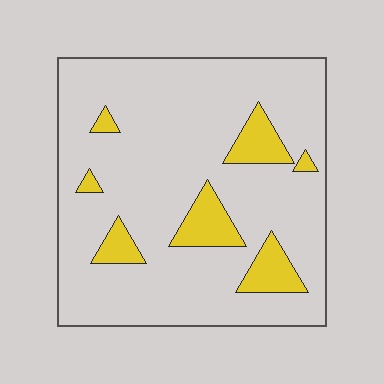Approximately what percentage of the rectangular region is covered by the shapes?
Approximately 15%.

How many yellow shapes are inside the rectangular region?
7.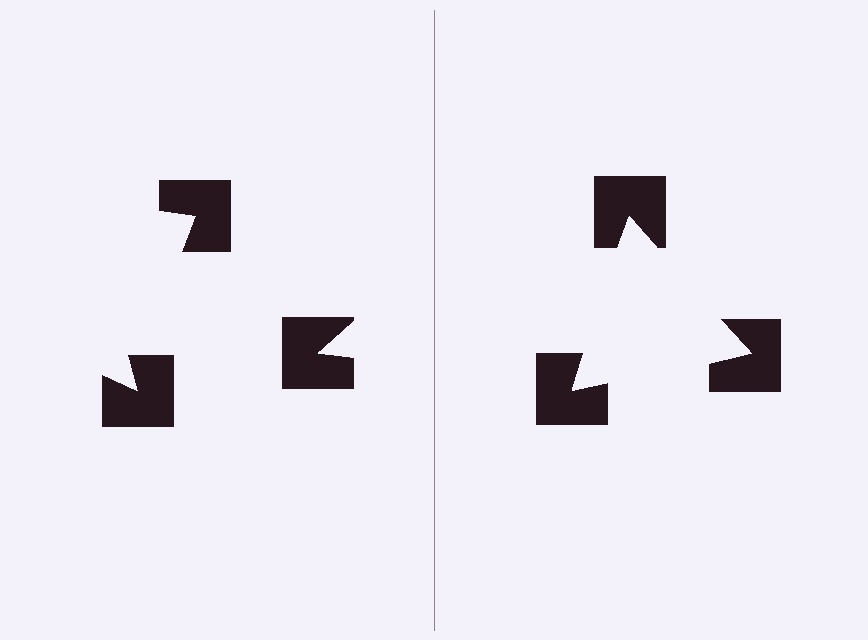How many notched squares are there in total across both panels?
6 — 3 on each side.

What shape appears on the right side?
An illusory triangle.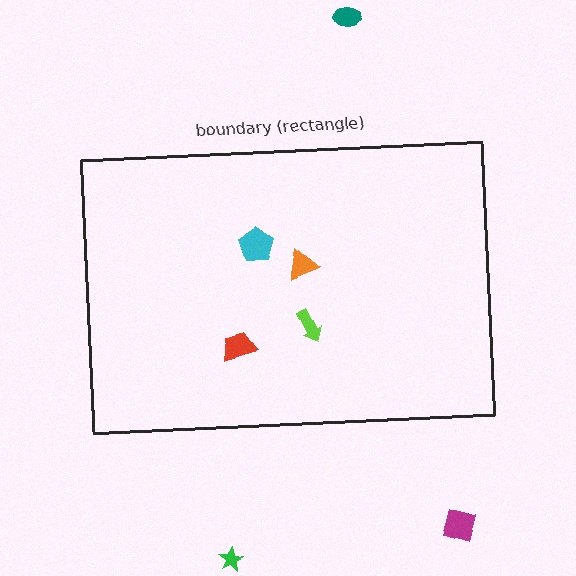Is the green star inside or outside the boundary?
Outside.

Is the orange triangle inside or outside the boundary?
Inside.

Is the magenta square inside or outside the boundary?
Outside.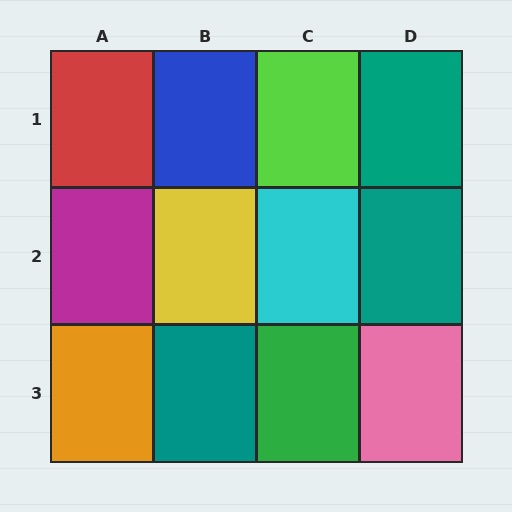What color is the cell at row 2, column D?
Teal.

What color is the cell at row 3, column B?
Teal.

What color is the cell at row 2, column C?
Cyan.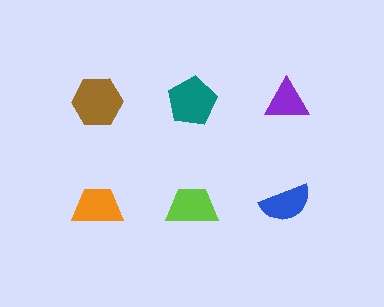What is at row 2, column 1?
An orange trapezoid.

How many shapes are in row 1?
3 shapes.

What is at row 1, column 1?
A brown hexagon.